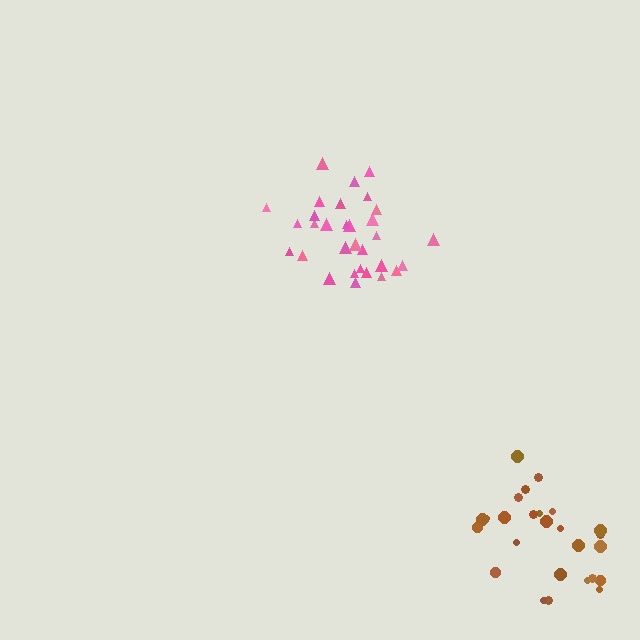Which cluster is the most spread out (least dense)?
Brown.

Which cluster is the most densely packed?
Pink.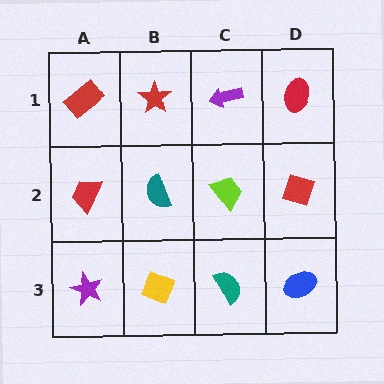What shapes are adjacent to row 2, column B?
A red star (row 1, column B), a yellow diamond (row 3, column B), a red trapezoid (row 2, column A), a lime trapezoid (row 2, column C).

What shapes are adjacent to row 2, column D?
A red ellipse (row 1, column D), a blue ellipse (row 3, column D), a lime trapezoid (row 2, column C).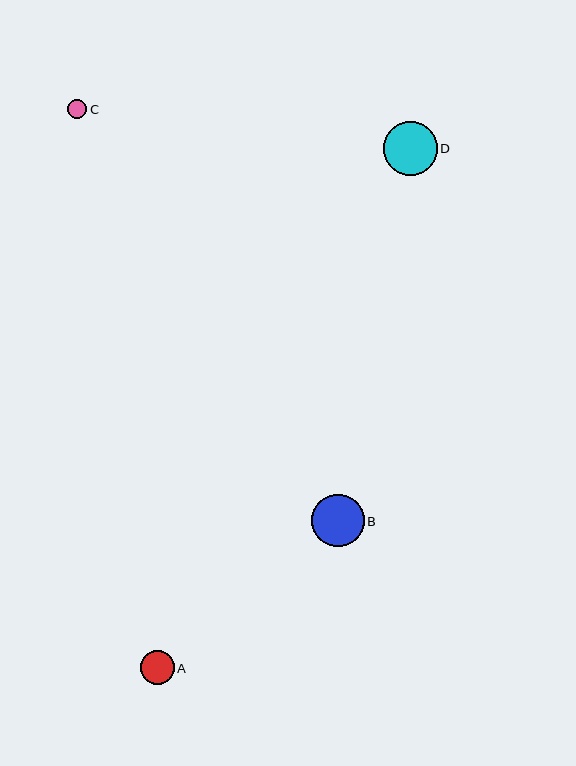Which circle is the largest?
Circle D is the largest with a size of approximately 54 pixels.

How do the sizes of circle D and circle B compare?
Circle D and circle B are approximately the same size.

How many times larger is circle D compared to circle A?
Circle D is approximately 1.6 times the size of circle A.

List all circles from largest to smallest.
From largest to smallest: D, B, A, C.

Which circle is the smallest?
Circle C is the smallest with a size of approximately 19 pixels.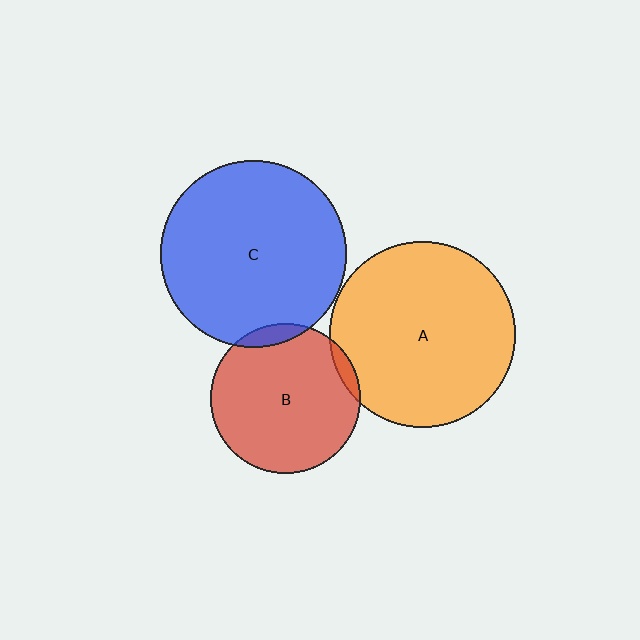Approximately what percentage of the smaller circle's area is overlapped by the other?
Approximately 5%.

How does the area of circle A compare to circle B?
Approximately 1.6 times.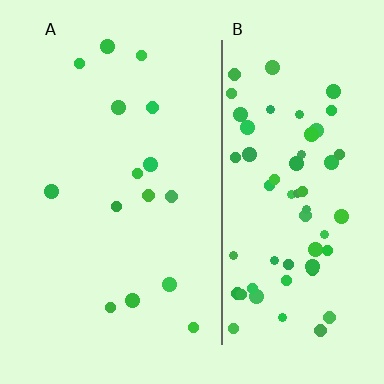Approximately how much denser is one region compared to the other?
Approximately 4.2× — region B over region A.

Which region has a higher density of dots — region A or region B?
B (the right).